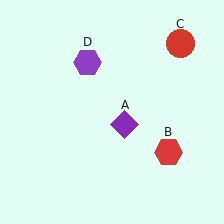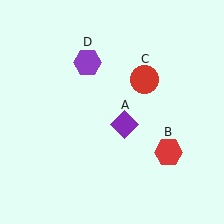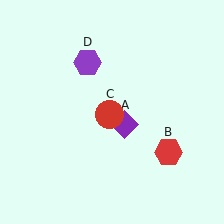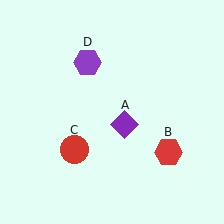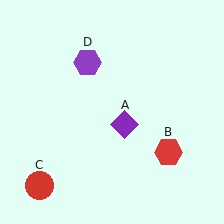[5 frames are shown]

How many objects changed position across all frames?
1 object changed position: red circle (object C).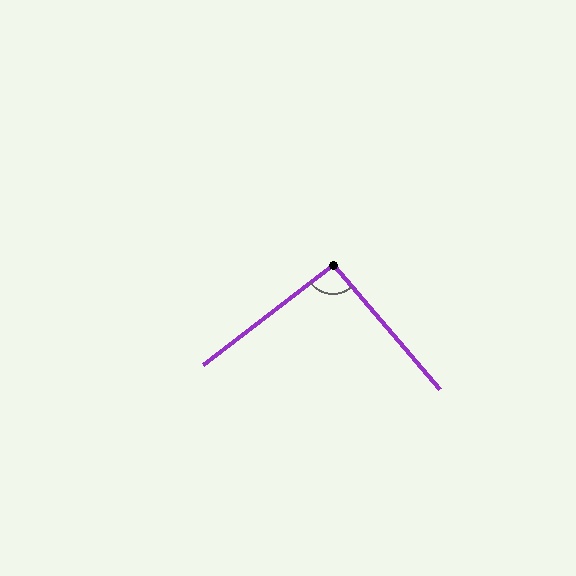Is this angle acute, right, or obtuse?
It is approximately a right angle.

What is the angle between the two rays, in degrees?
Approximately 93 degrees.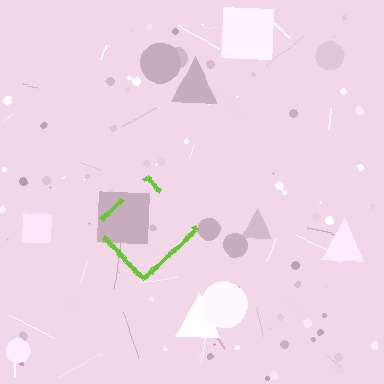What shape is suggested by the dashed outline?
The dashed outline suggests a diamond.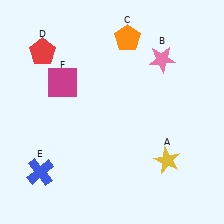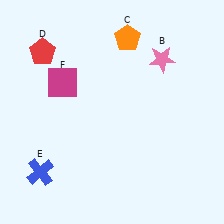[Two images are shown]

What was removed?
The yellow star (A) was removed in Image 2.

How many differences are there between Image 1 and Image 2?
There is 1 difference between the two images.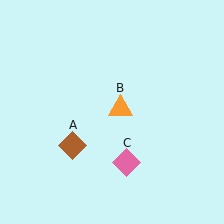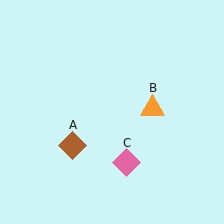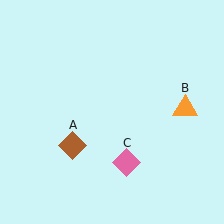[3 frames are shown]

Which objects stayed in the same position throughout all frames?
Brown diamond (object A) and pink diamond (object C) remained stationary.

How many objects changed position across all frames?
1 object changed position: orange triangle (object B).